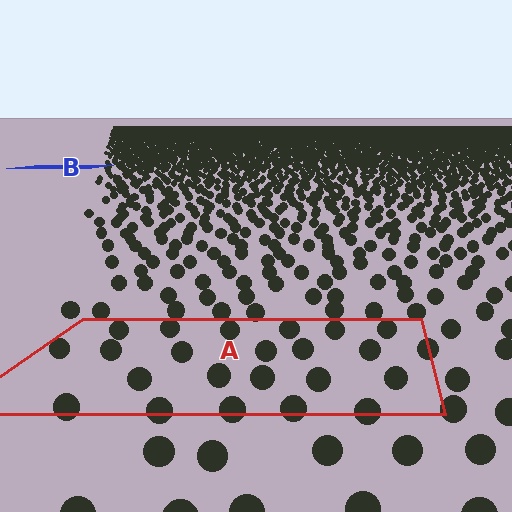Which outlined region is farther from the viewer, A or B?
Region B is farther from the viewer — the texture elements inside it appear smaller and more densely packed.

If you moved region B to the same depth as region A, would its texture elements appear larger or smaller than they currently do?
They would appear larger. At a closer depth, the same texture elements are projected at a bigger on-screen size.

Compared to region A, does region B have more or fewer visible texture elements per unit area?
Region B has more texture elements per unit area — they are packed more densely because it is farther away.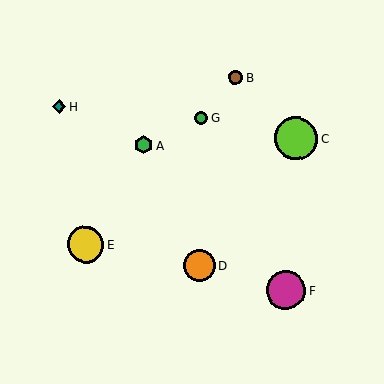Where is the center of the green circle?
The center of the green circle is at (201, 118).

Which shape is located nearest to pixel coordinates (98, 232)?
The yellow circle (labeled E) at (86, 245) is nearest to that location.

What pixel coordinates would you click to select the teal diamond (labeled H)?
Click at (59, 107) to select the teal diamond H.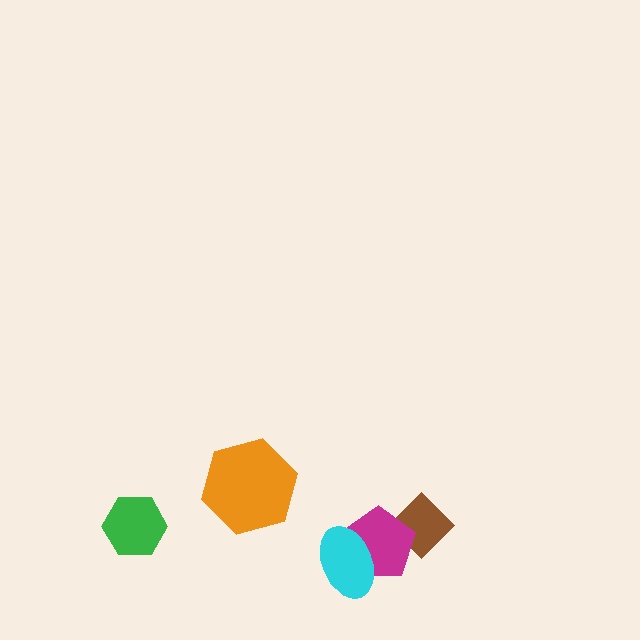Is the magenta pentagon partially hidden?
Yes, it is partially covered by another shape.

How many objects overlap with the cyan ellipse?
1 object overlaps with the cyan ellipse.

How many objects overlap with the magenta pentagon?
2 objects overlap with the magenta pentagon.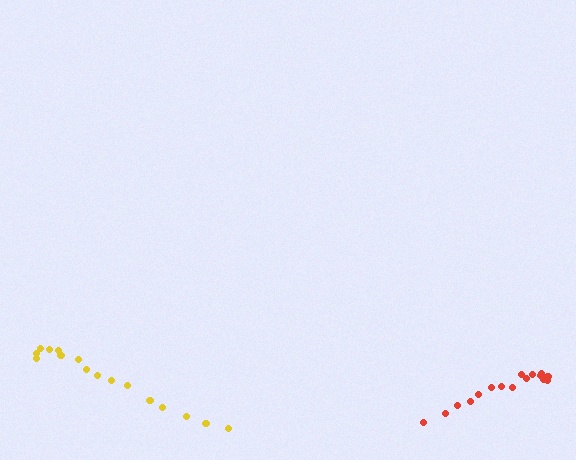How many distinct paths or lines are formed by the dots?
There are 2 distinct paths.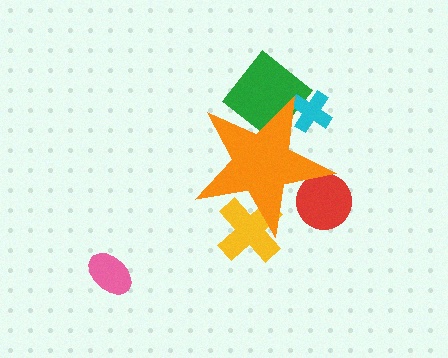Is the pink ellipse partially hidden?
No, the pink ellipse is fully visible.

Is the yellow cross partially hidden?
Yes, the yellow cross is partially hidden behind the orange star.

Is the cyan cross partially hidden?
Yes, the cyan cross is partially hidden behind the orange star.